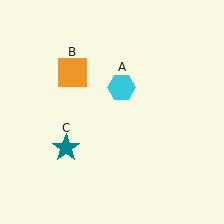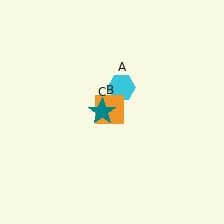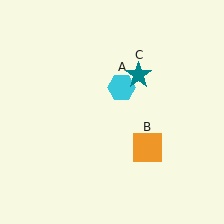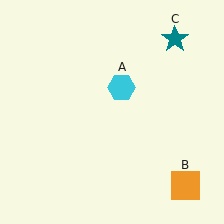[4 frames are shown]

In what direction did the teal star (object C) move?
The teal star (object C) moved up and to the right.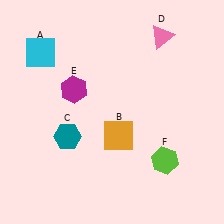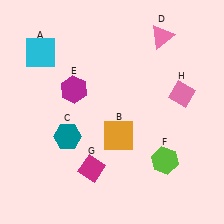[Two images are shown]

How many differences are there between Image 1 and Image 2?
There are 2 differences between the two images.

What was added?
A magenta diamond (G), a pink diamond (H) were added in Image 2.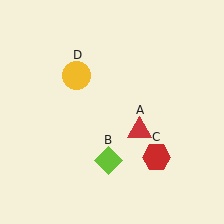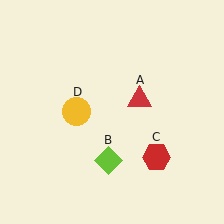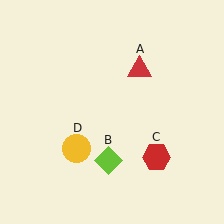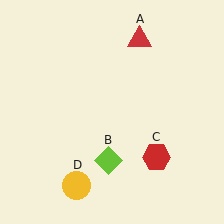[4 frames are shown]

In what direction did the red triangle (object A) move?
The red triangle (object A) moved up.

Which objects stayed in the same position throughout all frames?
Lime diamond (object B) and red hexagon (object C) remained stationary.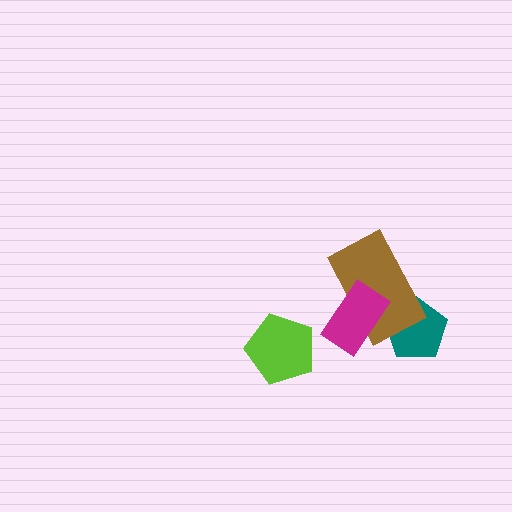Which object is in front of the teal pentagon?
The brown rectangle is in front of the teal pentagon.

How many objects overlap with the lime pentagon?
0 objects overlap with the lime pentagon.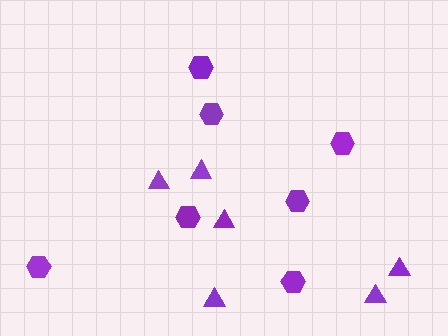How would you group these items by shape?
There are 2 groups: one group of triangles (6) and one group of hexagons (7).